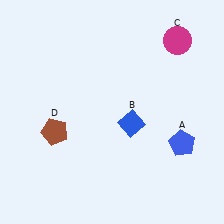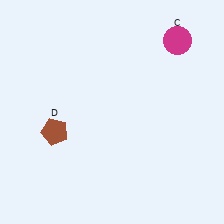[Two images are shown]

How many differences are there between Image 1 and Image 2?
There are 2 differences between the two images.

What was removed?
The blue pentagon (A), the blue diamond (B) were removed in Image 2.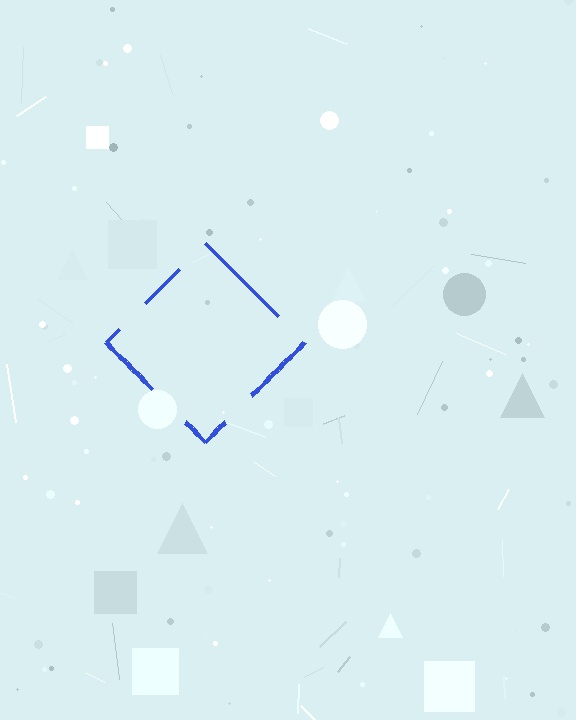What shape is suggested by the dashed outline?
The dashed outline suggests a diamond.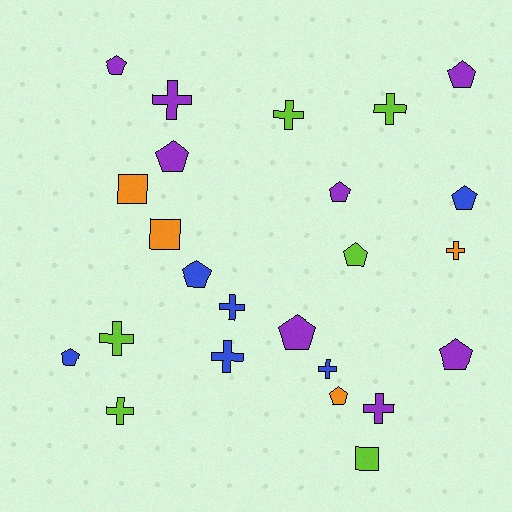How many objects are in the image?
There are 24 objects.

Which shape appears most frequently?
Pentagon, with 11 objects.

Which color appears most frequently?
Purple, with 8 objects.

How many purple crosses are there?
There are 2 purple crosses.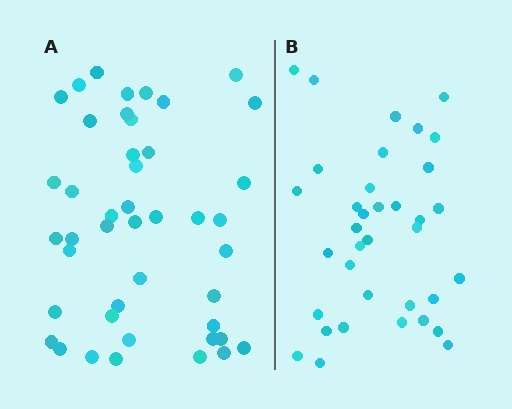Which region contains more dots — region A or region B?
Region A (the left region) has more dots.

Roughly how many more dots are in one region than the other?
Region A has roughly 8 or so more dots than region B.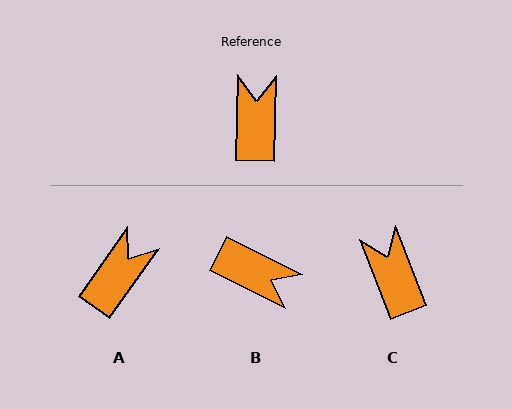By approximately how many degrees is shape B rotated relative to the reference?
Approximately 115 degrees clockwise.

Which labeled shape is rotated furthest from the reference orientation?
B, about 115 degrees away.